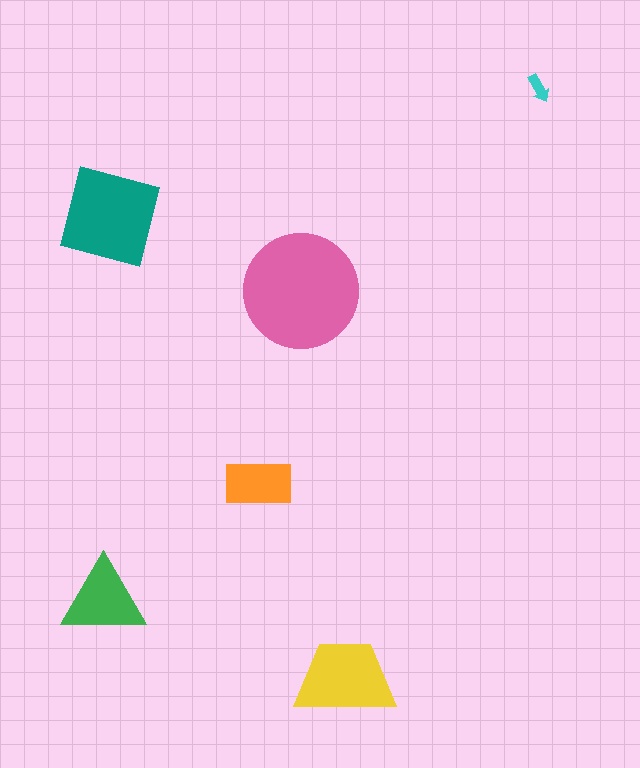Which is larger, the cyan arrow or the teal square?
The teal square.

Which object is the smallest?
The cyan arrow.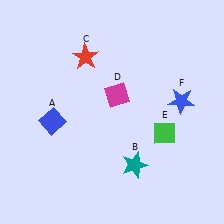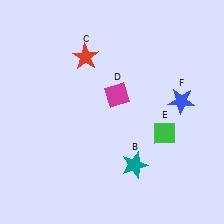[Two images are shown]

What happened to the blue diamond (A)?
The blue diamond (A) was removed in Image 2. It was in the bottom-left area of Image 1.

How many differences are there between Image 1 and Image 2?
There is 1 difference between the two images.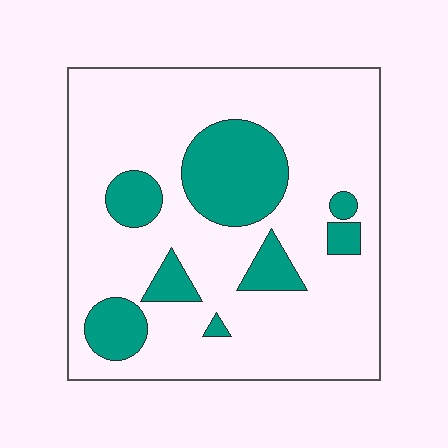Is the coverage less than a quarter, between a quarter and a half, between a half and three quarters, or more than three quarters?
Less than a quarter.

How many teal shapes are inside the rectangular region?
8.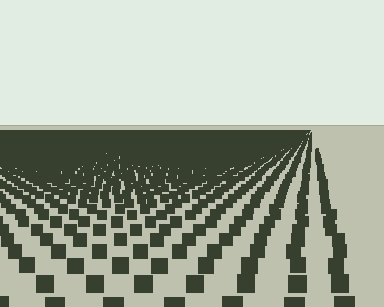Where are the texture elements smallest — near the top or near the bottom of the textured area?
Near the top.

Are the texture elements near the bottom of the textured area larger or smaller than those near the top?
Larger. Near the bottom, elements are closer to the viewer and appear at a bigger on-screen size.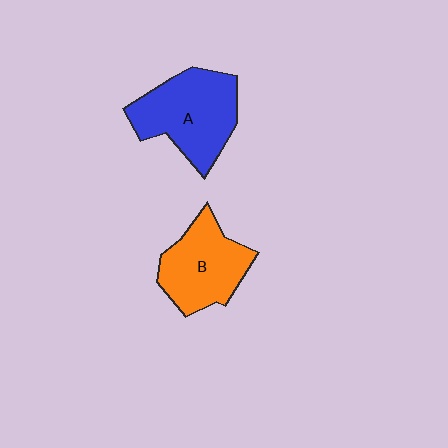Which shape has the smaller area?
Shape B (orange).